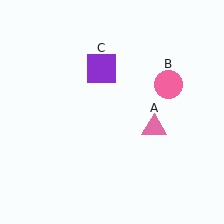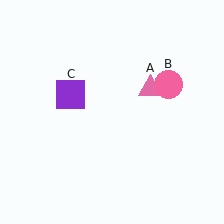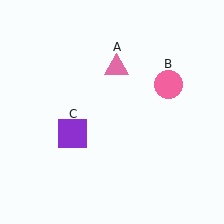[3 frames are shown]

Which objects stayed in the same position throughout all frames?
Pink circle (object B) remained stationary.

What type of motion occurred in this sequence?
The pink triangle (object A), purple square (object C) rotated counterclockwise around the center of the scene.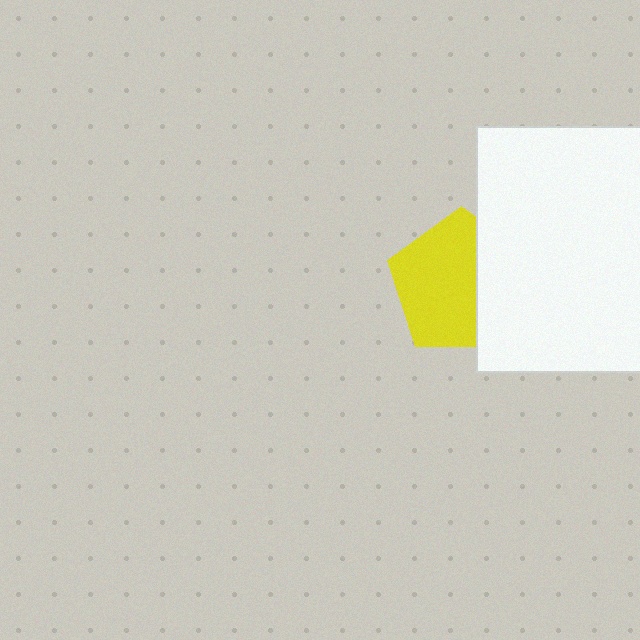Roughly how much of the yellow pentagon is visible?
About half of it is visible (roughly 63%).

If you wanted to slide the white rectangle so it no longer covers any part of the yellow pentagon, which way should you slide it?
Slide it right — that is the most direct way to separate the two shapes.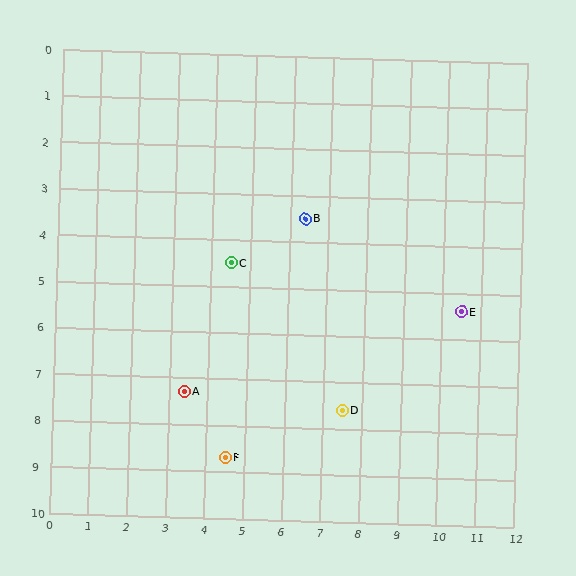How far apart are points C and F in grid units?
Points C and F are about 4.2 grid units apart.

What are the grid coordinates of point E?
Point E is at approximately (10.5, 5.4).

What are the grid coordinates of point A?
Point A is at approximately (3.4, 7.3).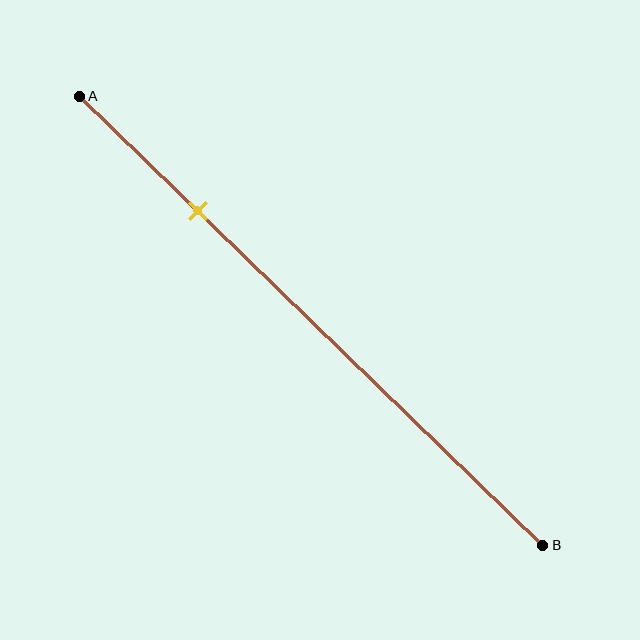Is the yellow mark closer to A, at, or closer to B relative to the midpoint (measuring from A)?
The yellow mark is closer to point A than the midpoint of segment AB.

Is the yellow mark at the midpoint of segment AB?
No, the mark is at about 25% from A, not at the 50% midpoint.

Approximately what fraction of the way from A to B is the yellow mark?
The yellow mark is approximately 25% of the way from A to B.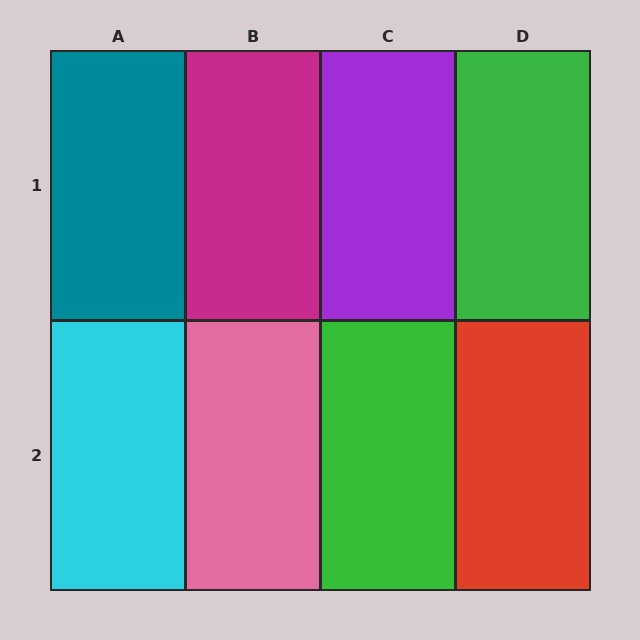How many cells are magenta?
1 cell is magenta.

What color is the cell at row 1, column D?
Green.